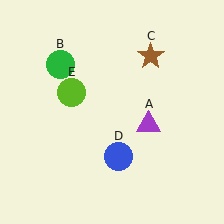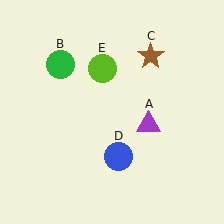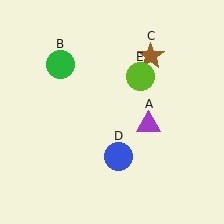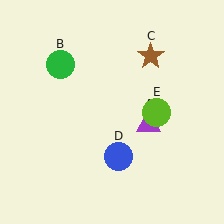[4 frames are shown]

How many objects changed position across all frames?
1 object changed position: lime circle (object E).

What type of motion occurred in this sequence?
The lime circle (object E) rotated clockwise around the center of the scene.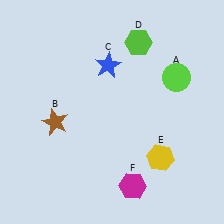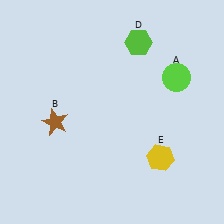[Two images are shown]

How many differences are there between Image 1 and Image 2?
There are 2 differences between the two images.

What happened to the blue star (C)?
The blue star (C) was removed in Image 2. It was in the top-left area of Image 1.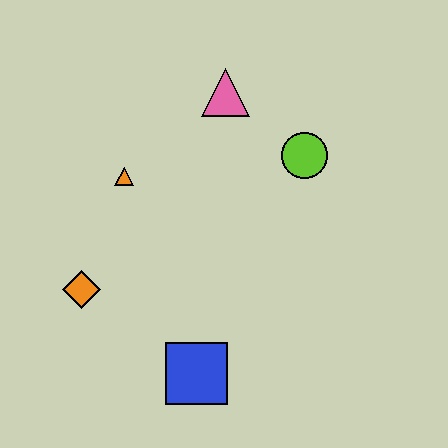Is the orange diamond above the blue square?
Yes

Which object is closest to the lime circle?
The pink triangle is closest to the lime circle.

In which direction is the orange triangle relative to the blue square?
The orange triangle is above the blue square.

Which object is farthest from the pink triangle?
The blue square is farthest from the pink triangle.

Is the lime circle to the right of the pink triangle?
Yes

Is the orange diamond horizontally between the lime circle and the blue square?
No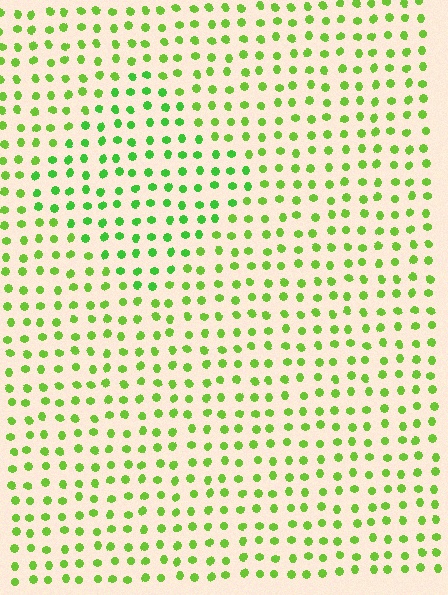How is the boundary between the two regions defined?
The boundary is defined purely by a slight shift in hue (about 21 degrees). Spacing, size, and orientation are identical on both sides.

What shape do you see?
I see a diamond.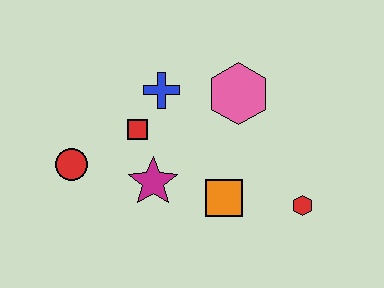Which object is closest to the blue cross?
The red square is closest to the blue cross.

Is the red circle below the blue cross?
Yes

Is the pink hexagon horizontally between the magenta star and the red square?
No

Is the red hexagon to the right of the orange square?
Yes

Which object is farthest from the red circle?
The red hexagon is farthest from the red circle.